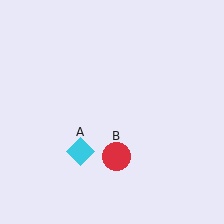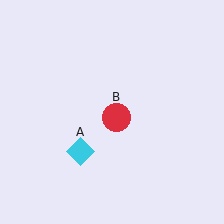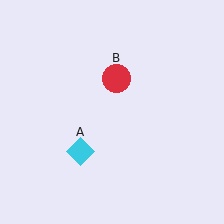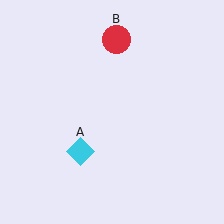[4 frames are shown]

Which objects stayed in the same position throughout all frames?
Cyan diamond (object A) remained stationary.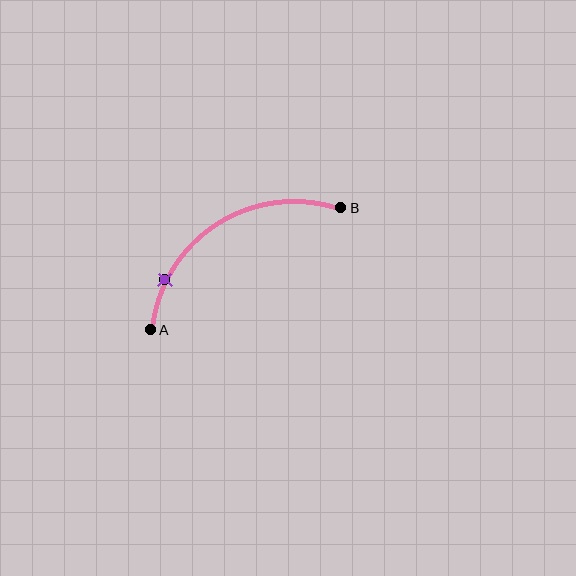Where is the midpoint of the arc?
The arc midpoint is the point on the curve farthest from the straight line joining A and B. It sits above that line.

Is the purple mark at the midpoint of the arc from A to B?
No. The purple mark lies on the arc but is closer to endpoint A. The arc midpoint would be at the point on the curve equidistant along the arc from both A and B.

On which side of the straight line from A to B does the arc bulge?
The arc bulges above the straight line connecting A and B.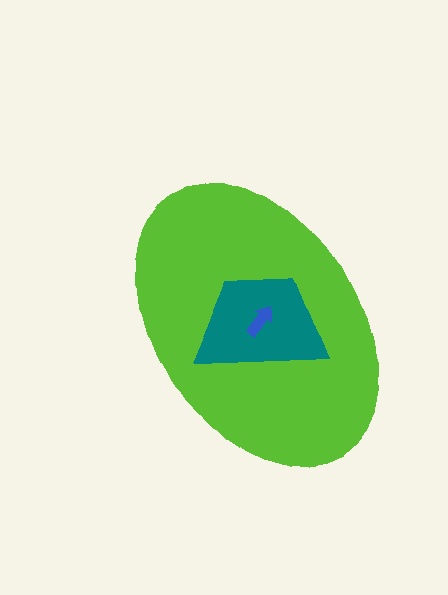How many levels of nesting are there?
3.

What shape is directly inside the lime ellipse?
The teal trapezoid.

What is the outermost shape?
The lime ellipse.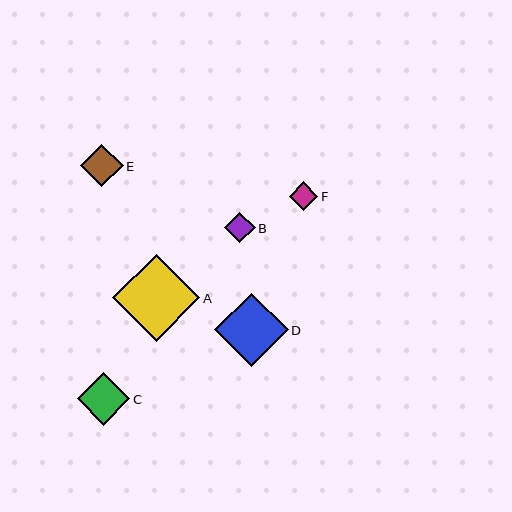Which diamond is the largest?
Diamond A is the largest with a size of approximately 87 pixels.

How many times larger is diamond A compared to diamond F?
Diamond A is approximately 3.1 times the size of diamond F.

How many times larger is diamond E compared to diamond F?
Diamond E is approximately 1.5 times the size of diamond F.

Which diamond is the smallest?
Diamond F is the smallest with a size of approximately 28 pixels.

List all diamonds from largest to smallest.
From largest to smallest: A, D, C, E, B, F.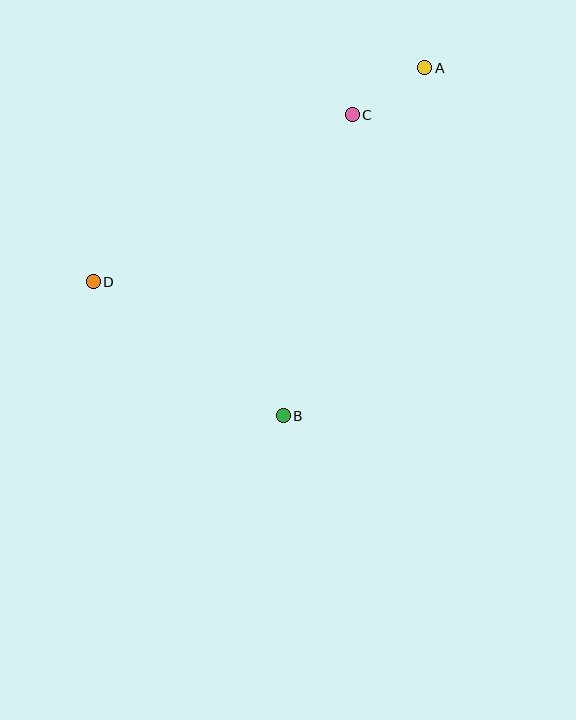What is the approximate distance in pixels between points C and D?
The distance between C and D is approximately 308 pixels.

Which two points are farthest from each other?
Points A and D are farthest from each other.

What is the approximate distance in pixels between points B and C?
The distance between B and C is approximately 309 pixels.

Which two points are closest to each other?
Points A and C are closest to each other.